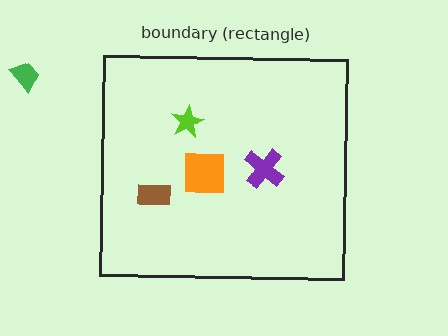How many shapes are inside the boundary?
4 inside, 1 outside.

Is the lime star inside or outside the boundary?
Inside.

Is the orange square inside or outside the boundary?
Inside.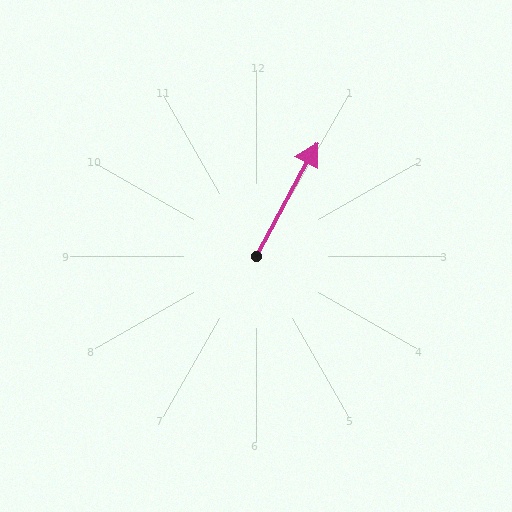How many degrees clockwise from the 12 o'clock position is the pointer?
Approximately 28 degrees.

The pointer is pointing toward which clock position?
Roughly 1 o'clock.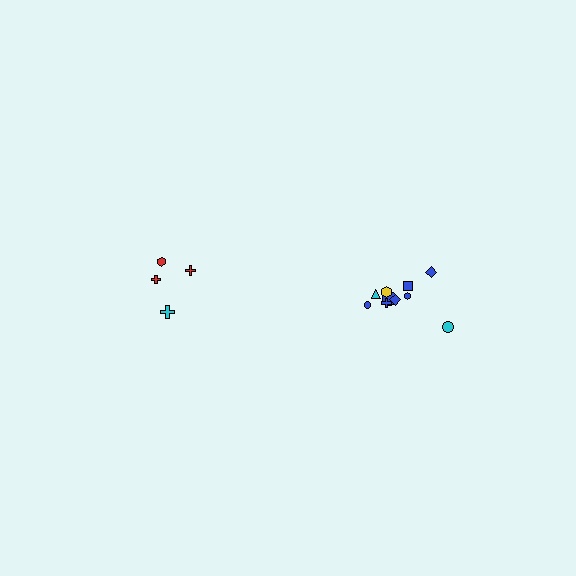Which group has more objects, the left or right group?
The right group.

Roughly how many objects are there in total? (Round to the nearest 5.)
Roughly 15 objects in total.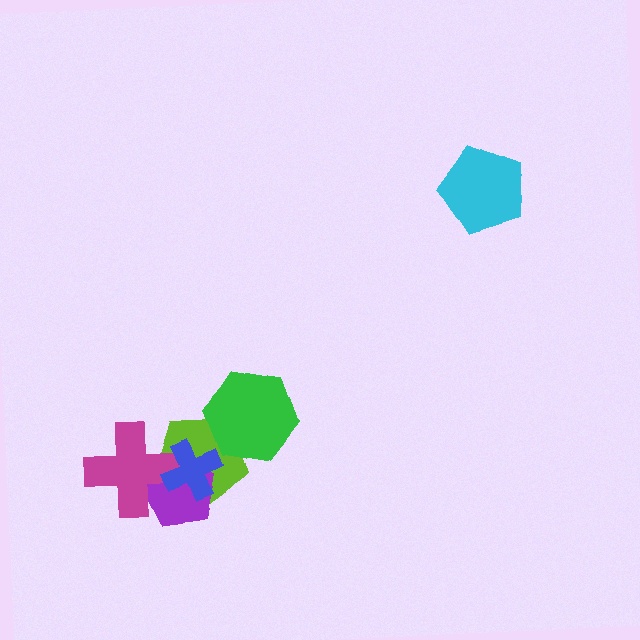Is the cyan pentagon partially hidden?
No, no other shape covers it.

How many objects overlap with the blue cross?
3 objects overlap with the blue cross.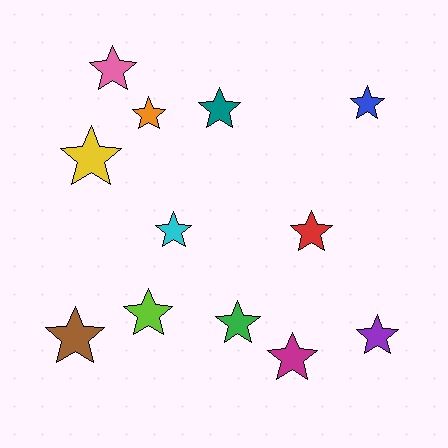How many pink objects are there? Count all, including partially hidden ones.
There is 1 pink object.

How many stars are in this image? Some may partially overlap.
There are 12 stars.